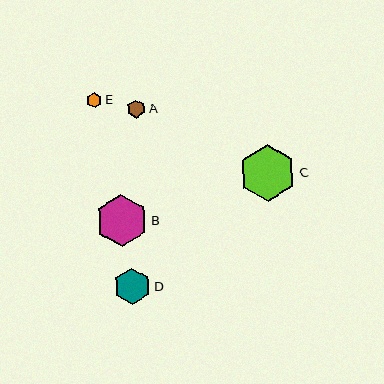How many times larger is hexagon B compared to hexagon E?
Hexagon B is approximately 3.3 times the size of hexagon E.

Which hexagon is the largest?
Hexagon C is the largest with a size of approximately 57 pixels.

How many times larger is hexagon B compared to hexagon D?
Hexagon B is approximately 1.4 times the size of hexagon D.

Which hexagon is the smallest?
Hexagon E is the smallest with a size of approximately 16 pixels.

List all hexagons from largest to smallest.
From largest to smallest: C, B, D, A, E.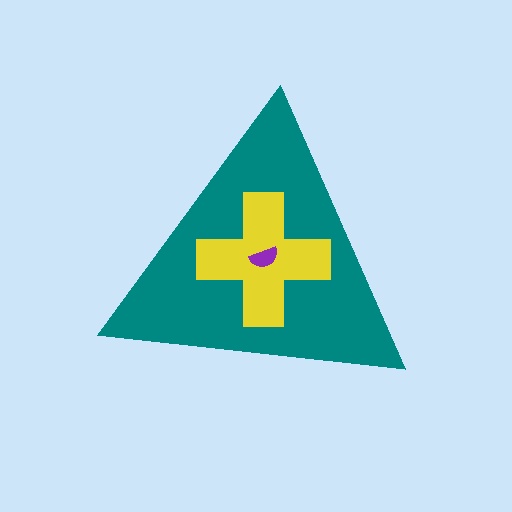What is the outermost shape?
The teal triangle.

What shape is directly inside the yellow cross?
The purple semicircle.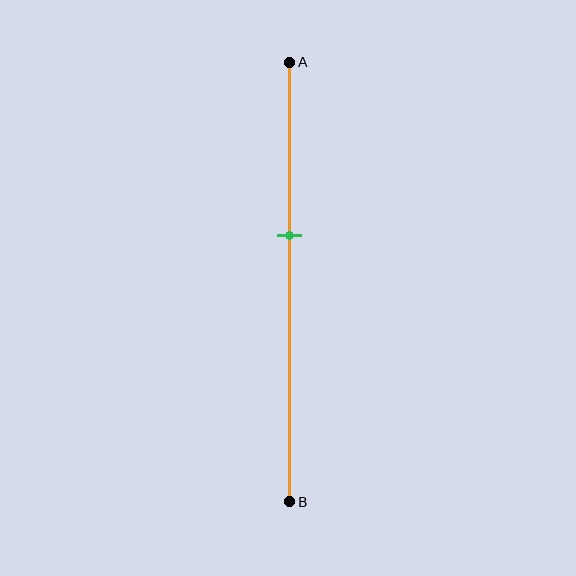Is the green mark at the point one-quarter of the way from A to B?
No, the mark is at about 40% from A, not at the 25% one-quarter point.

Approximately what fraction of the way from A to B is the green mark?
The green mark is approximately 40% of the way from A to B.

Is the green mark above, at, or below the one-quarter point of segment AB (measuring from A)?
The green mark is below the one-quarter point of segment AB.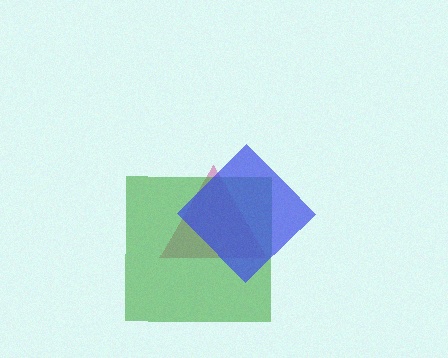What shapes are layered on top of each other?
The layered shapes are: a magenta triangle, a green square, a blue diamond.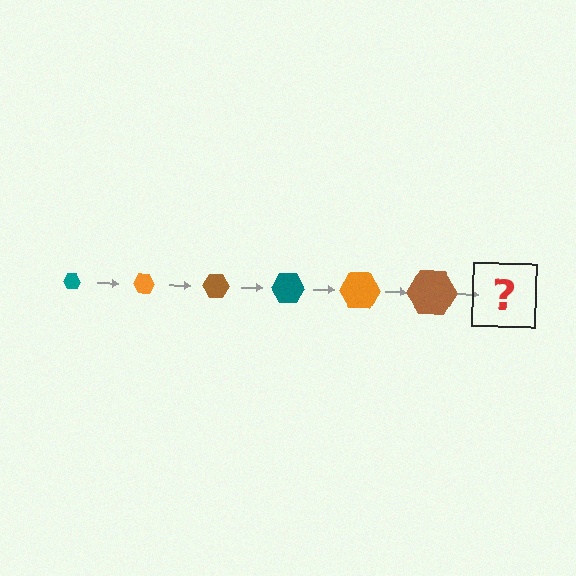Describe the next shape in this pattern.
It should be a teal hexagon, larger than the previous one.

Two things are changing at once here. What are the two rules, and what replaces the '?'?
The two rules are that the hexagon grows larger each step and the color cycles through teal, orange, and brown. The '?' should be a teal hexagon, larger than the previous one.